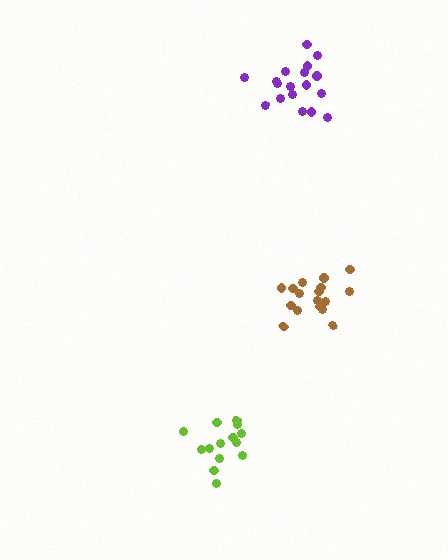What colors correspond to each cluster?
The clusters are colored: purple, brown, lime.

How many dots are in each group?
Group 1: 18 dots, Group 2: 17 dots, Group 3: 14 dots (49 total).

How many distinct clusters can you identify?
There are 3 distinct clusters.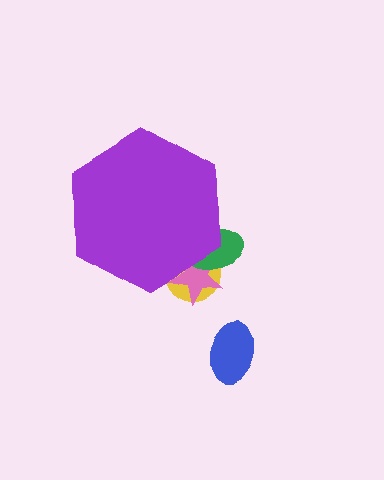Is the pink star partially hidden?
Yes, the pink star is partially hidden behind the purple hexagon.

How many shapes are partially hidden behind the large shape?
3 shapes are partially hidden.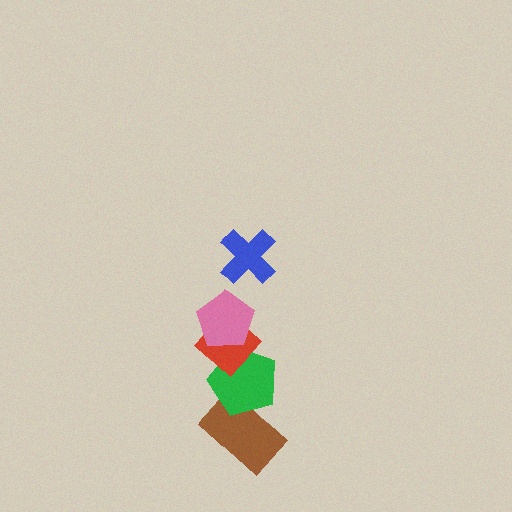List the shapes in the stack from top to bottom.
From top to bottom: the blue cross, the pink pentagon, the red diamond, the green pentagon, the brown rectangle.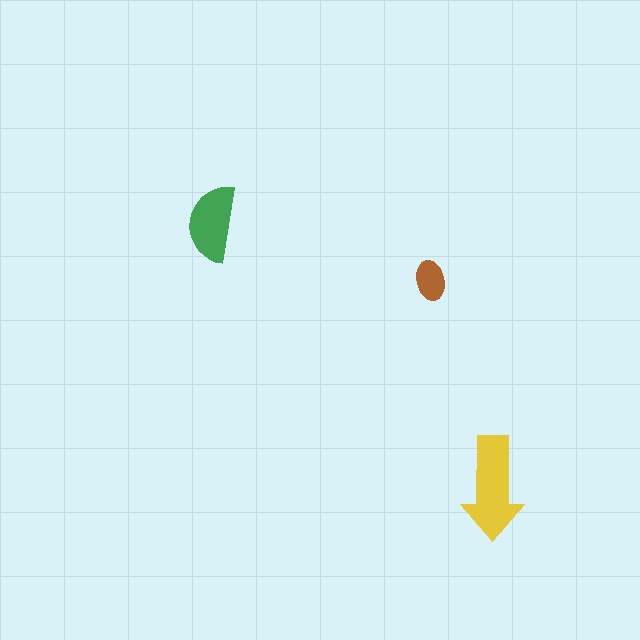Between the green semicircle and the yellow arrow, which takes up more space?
The yellow arrow.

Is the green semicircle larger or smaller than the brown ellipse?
Larger.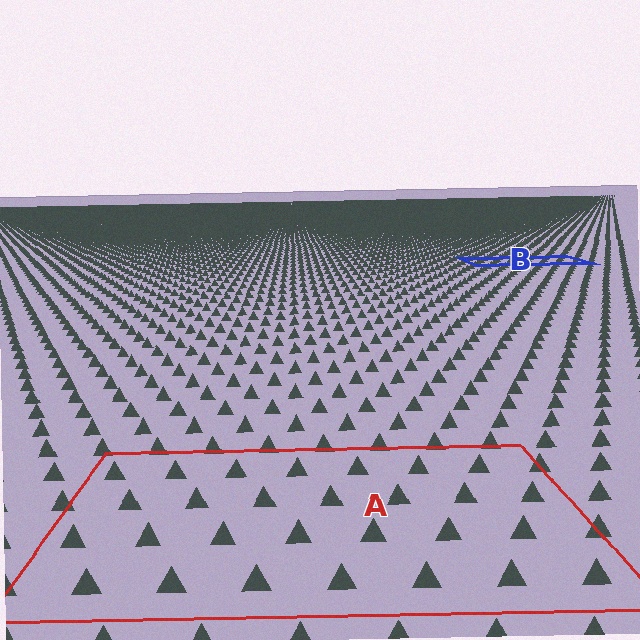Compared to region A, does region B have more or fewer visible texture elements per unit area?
Region B has more texture elements per unit area — they are packed more densely because it is farther away.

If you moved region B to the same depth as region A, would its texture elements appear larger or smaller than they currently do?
They would appear larger. At a closer depth, the same texture elements are projected at a bigger on-screen size.